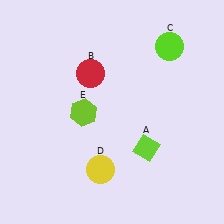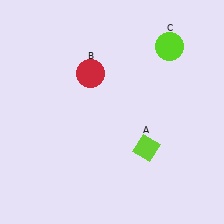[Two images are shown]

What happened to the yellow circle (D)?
The yellow circle (D) was removed in Image 2. It was in the bottom-left area of Image 1.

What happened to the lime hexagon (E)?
The lime hexagon (E) was removed in Image 2. It was in the bottom-left area of Image 1.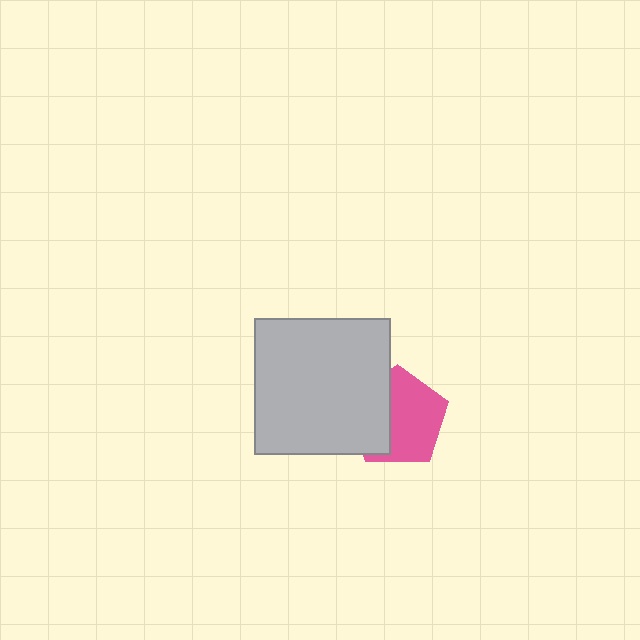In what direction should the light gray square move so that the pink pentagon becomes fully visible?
The light gray square should move left. That is the shortest direction to clear the overlap and leave the pink pentagon fully visible.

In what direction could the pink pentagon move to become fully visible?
The pink pentagon could move right. That would shift it out from behind the light gray square entirely.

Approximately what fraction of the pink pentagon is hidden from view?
Roughly 39% of the pink pentagon is hidden behind the light gray square.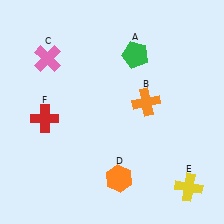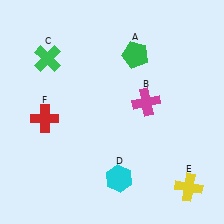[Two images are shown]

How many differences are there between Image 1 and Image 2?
There are 3 differences between the two images.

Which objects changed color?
B changed from orange to magenta. C changed from pink to green. D changed from orange to cyan.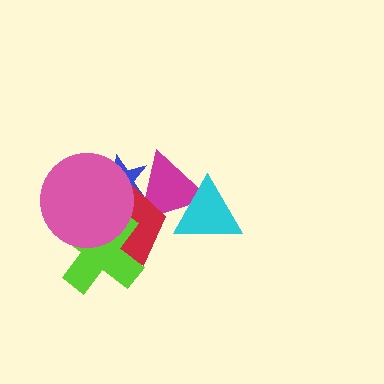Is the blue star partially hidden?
Yes, it is partially covered by another shape.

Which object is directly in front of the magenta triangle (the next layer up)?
The red pentagon is directly in front of the magenta triangle.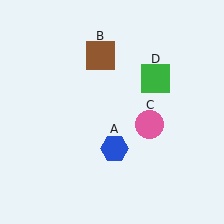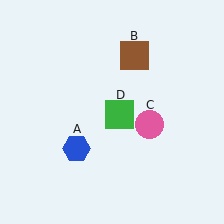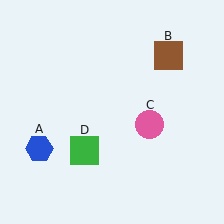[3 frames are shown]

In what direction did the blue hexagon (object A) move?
The blue hexagon (object A) moved left.